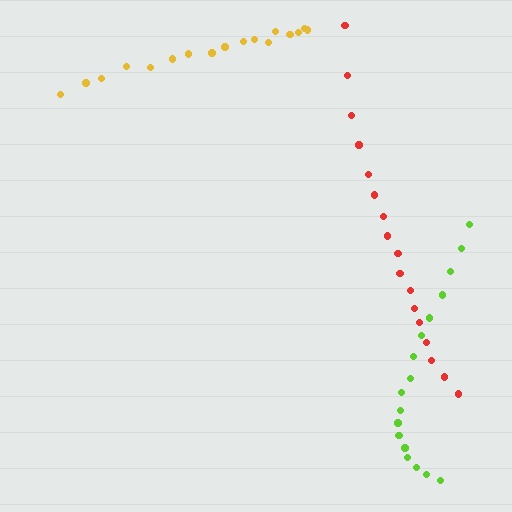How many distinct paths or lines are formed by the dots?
There are 3 distinct paths.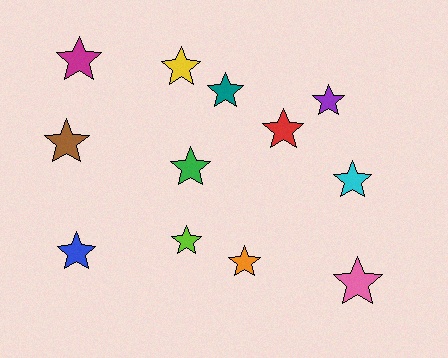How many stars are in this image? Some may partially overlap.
There are 12 stars.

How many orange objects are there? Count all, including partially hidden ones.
There is 1 orange object.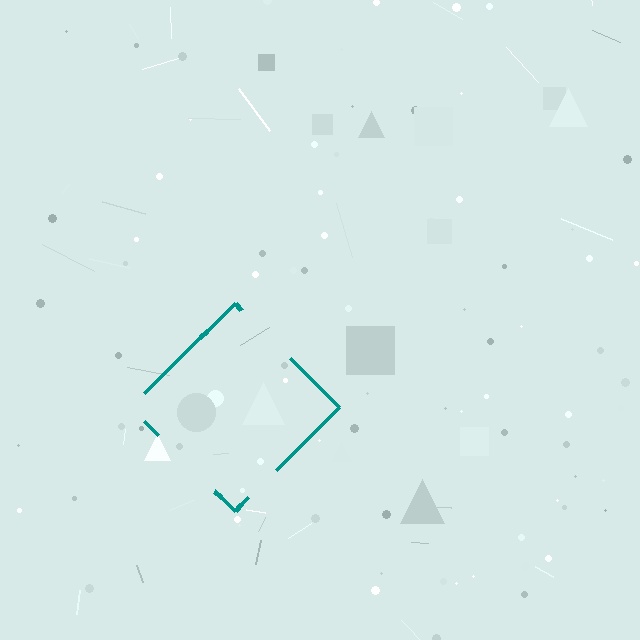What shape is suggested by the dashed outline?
The dashed outline suggests a diamond.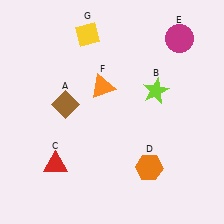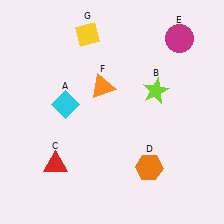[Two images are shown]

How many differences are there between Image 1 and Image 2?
There is 1 difference between the two images.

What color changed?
The diamond (A) changed from brown in Image 1 to cyan in Image 2.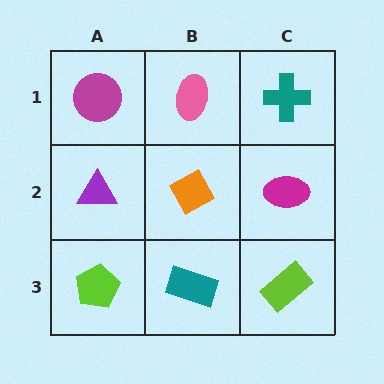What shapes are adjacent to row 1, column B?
An orange diamond (row 2, column B), a magenta circle (row 1, column A), a teal cross (row 1, column C).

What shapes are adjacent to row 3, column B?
An orange diamond (row 2, column B), a lime pentagon (row 3, column A), a lime rectangle (row 3, column C).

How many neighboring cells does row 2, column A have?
3.